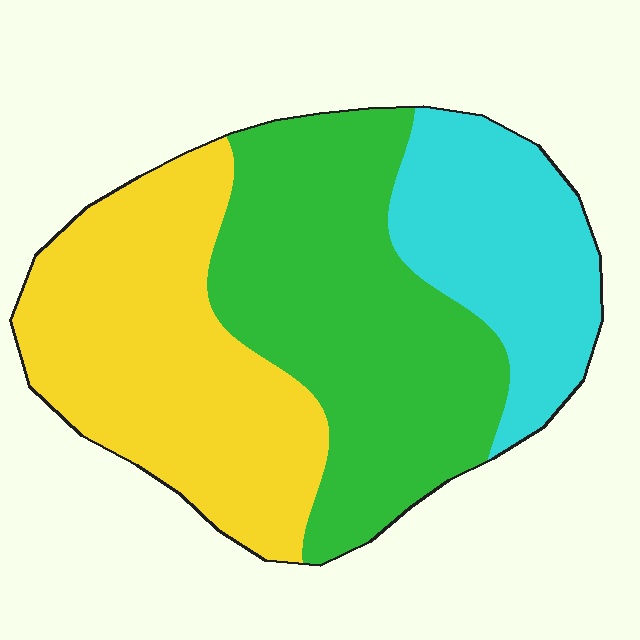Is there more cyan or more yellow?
Yellow.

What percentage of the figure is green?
Green takes up about two fifths (2/5) of the figure.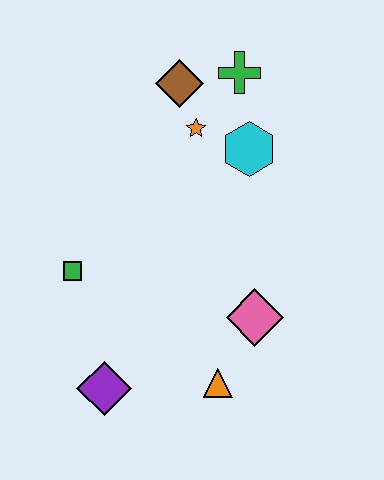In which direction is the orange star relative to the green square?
The orange star is above the green square.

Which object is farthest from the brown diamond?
The purple diamond is farthest from the brown diamond.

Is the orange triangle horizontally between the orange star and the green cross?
Yes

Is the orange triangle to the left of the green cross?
Yes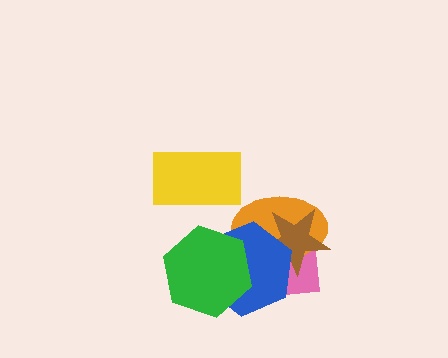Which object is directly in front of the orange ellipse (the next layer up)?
The brown star is directly in front of the orange ellipse.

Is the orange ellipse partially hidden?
Yes, it is partially covered by another shape.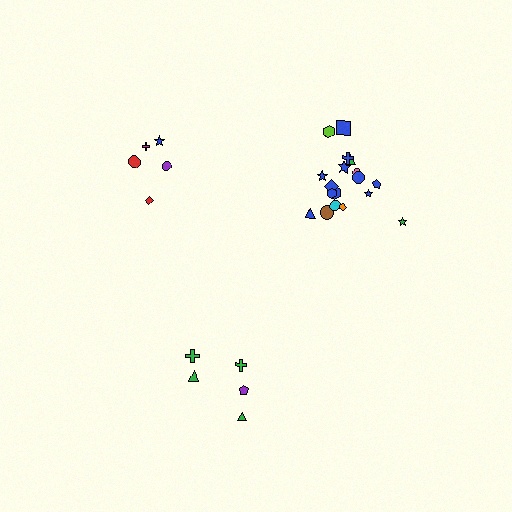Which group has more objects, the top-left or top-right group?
The top-right group.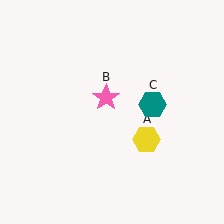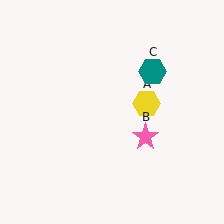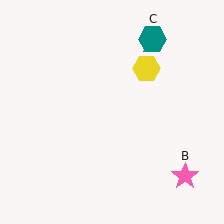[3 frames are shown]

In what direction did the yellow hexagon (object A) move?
The yellow hexagon (object A) moved up.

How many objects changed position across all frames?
3 objects changed position: yellow hexagon (object A), pink star (object B), teal hexagon (object C).